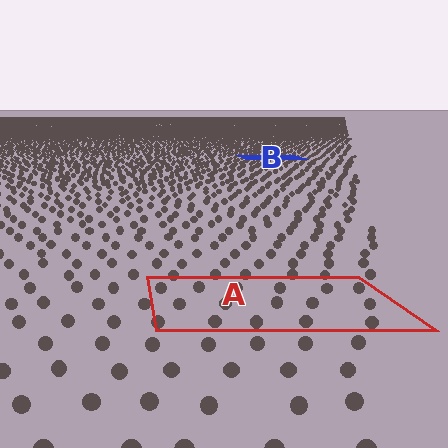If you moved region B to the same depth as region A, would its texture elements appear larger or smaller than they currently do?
They would appear larger. At a closer depth, the same texture elements are projected at a bigger on-screen size.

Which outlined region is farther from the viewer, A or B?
Region B is farther from the viewer — the texture elements inside it appear smaller and more densely packed.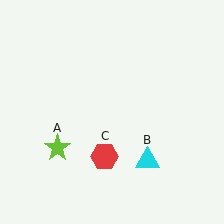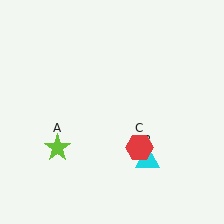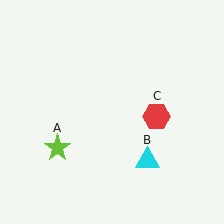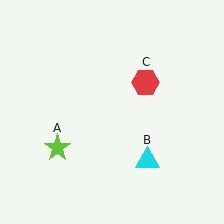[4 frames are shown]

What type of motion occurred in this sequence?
The red hexagon (object C) rotated counterclockwise around the center of the scene.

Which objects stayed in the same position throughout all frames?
Lime star (object A) and cyan triangle (object B) remained stationary.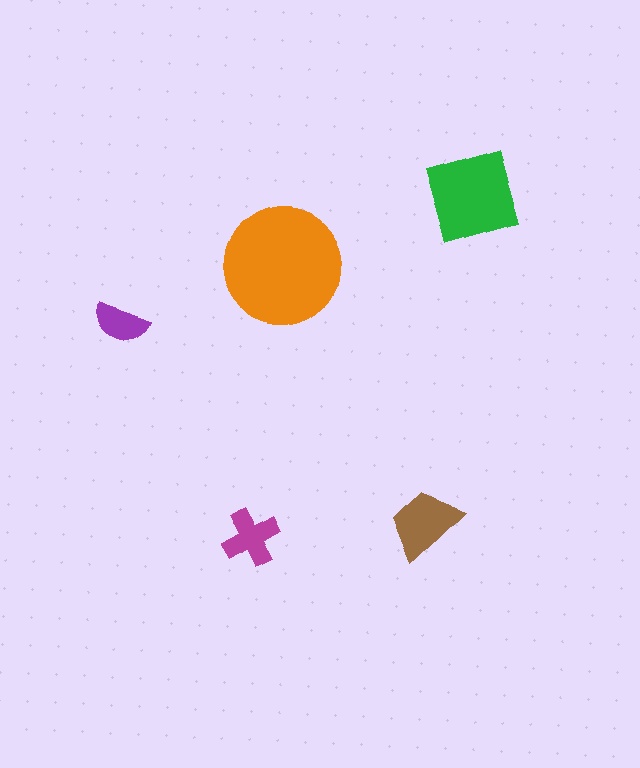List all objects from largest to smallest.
The orange circle, the green square, the brown trapezoid, the magenta cross, the purple semicircle.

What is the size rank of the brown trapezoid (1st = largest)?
3rd.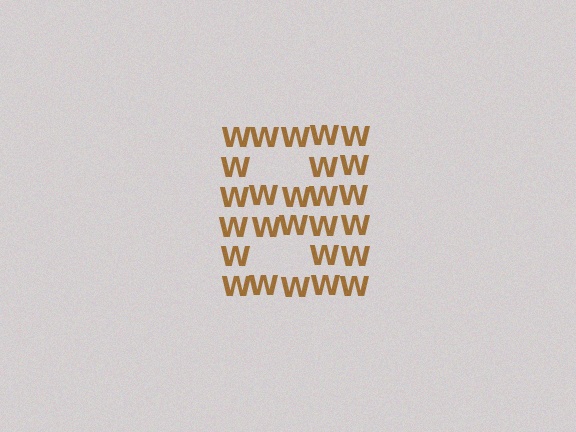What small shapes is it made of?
It is made of small letter W's.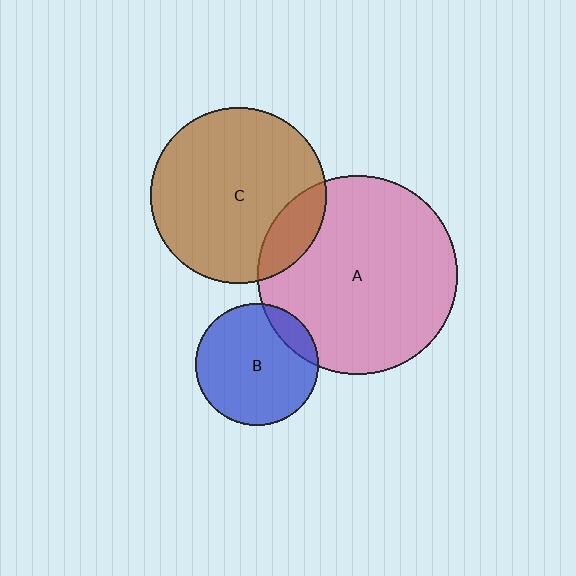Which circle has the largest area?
Circle A (pink).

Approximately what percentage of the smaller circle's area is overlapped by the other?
Approximately 15%.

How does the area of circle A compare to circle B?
Approximately 2.6 times.